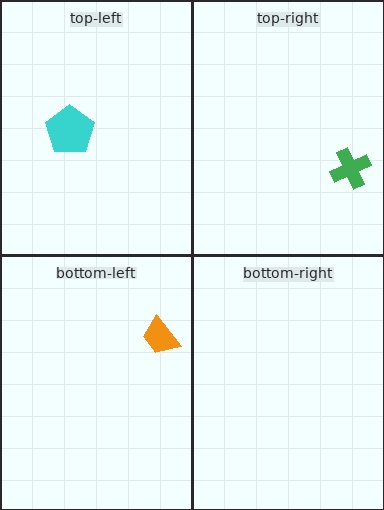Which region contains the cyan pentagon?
The top-left region.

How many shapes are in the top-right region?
1.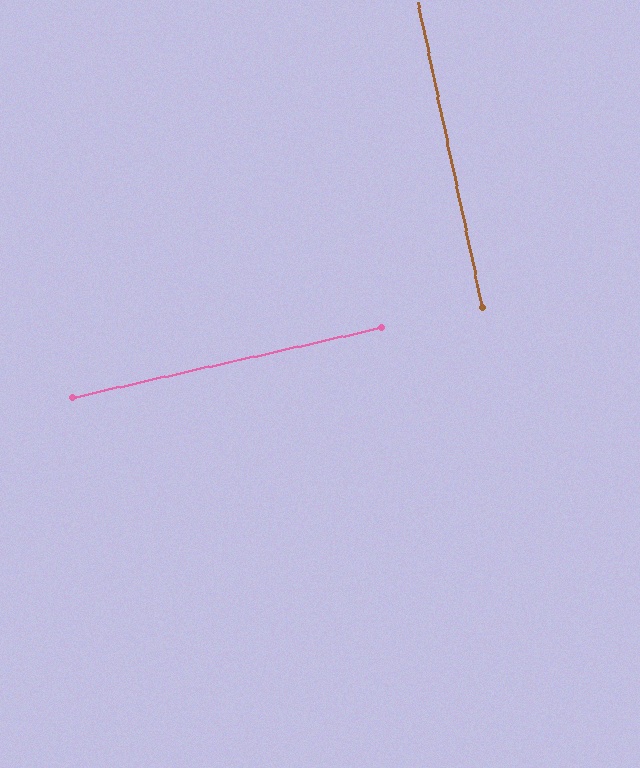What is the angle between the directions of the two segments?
Approximately 89 degrees.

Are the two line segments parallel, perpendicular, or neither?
Perpendicular — they meet at approximately 89°.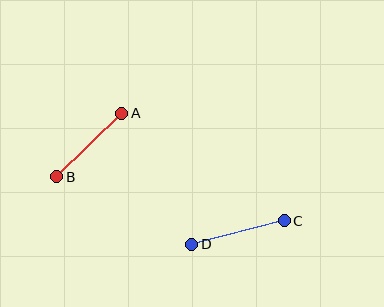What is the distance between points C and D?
The distance is approximately 96 pixels.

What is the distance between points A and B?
The distance is approximately 91 pixels.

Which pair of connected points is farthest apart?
Points C and D are farthest apart.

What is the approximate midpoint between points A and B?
The midpoint is at approximately (89, 145) pixels.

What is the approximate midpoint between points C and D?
The midpoint is at approximately (238, 232) pixels.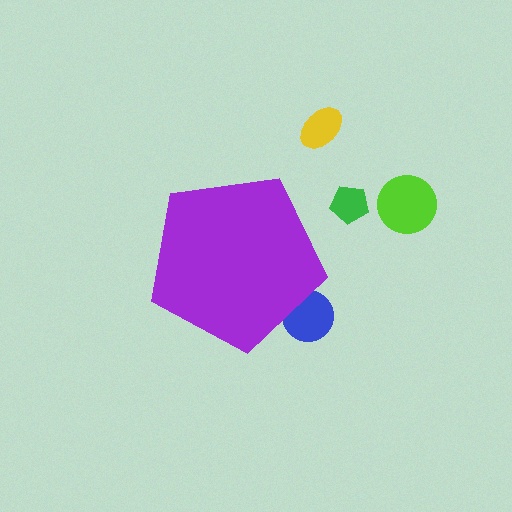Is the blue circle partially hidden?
Yes, the blue circle is partially hidden behind the purple pentagon.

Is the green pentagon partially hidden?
No, the green pentagon is fully visible.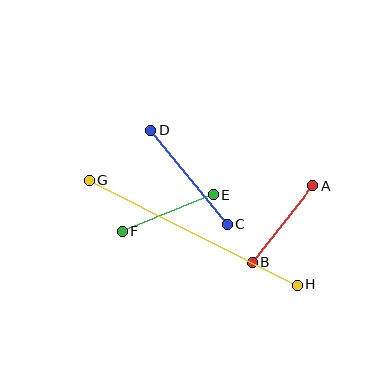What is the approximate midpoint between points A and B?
The midpoint is at approximately (283, 224) pixels.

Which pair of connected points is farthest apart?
Points G and H are farthest apart.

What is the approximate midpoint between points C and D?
The midpoint is at approximately (189, 177) pixels.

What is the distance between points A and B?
The distance is approximately 97 pixels.